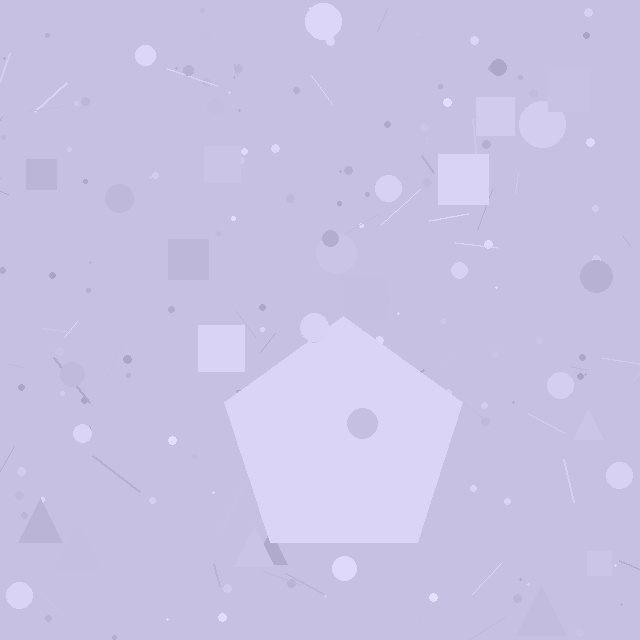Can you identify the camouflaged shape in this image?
The camouflaged shape is a pentagon.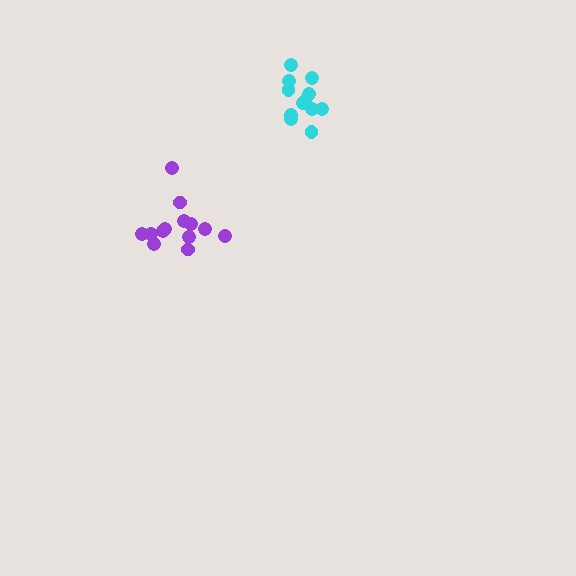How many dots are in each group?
Group 1: 12 dots, Group 2: 13 dots (25 total).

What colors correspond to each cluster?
The clusters are colored: cyan, purple.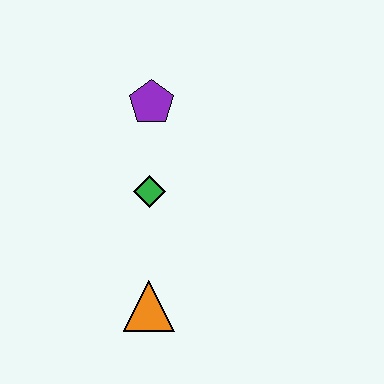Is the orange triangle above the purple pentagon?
No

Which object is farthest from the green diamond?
The orange triangle is farthest from the green diamond.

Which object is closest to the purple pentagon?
The green diamond is closest to the purple pentagon.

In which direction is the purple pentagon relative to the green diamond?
The purple pentagon is above the green diamond.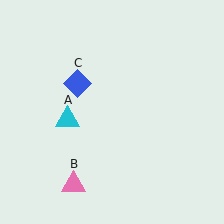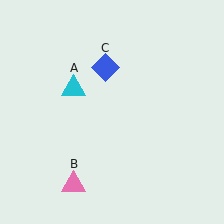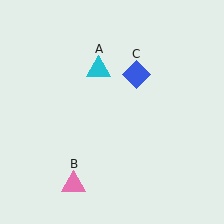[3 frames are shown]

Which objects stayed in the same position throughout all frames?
Pink triangle (object B) remained stationary.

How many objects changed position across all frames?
2 objects changed position: cyan triangle (object A), blue diamond (object C).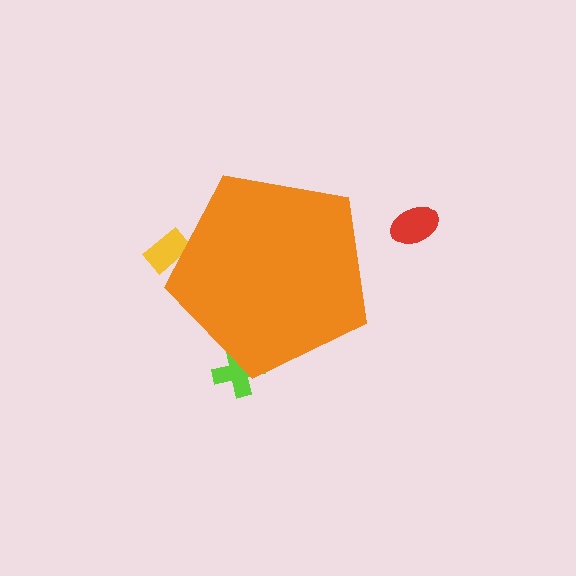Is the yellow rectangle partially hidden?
Yes, the yellow rectangle is partially hidden behind the orange pentagon.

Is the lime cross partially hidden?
Yes, the lime cross is partially hidden behind the orange pentagon.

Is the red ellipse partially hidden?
No, the red ellipse is fully visible.